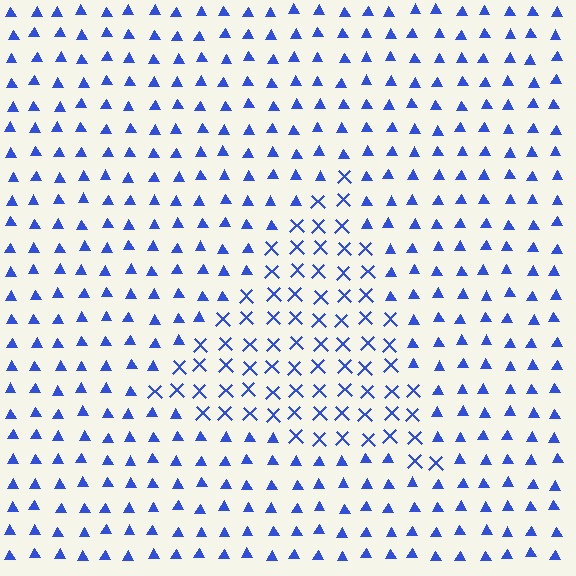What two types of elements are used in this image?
The image uses X marks inside the triangle region and triangles outside it.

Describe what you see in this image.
The image is filled with small blue elements arranged in a uniform grid. A triangle-shaped region contains X marks, while the surrounding area contains triangles. The boundary is defined purely by the change in element shape.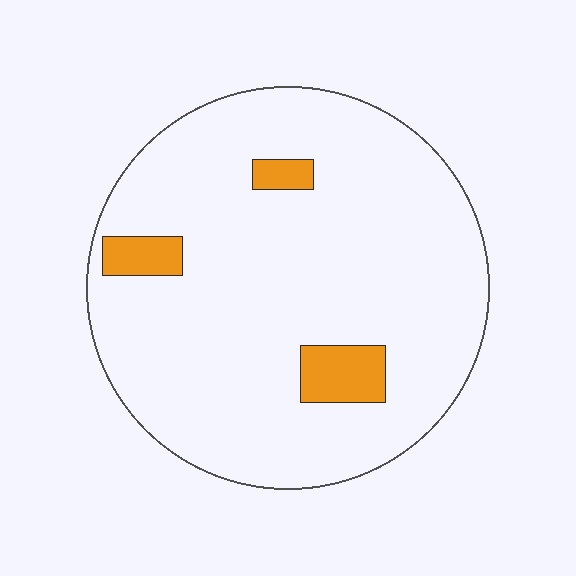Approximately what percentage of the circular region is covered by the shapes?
Approximately 10%.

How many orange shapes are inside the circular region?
3.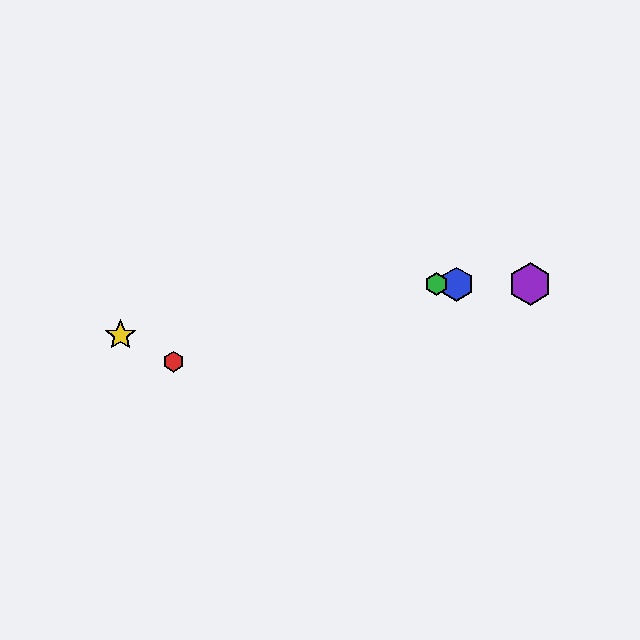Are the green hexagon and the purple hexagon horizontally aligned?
Yes, both are at y≈284.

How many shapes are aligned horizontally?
3 shapes (the blue hexagon, the green hexagon, the purple hexagon) are aligned horizontally.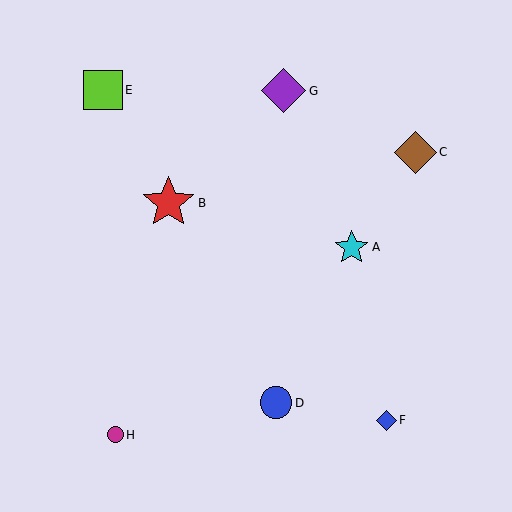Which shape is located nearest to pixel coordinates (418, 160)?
The brown diamond (labeled C) at (416, 152) is nearest to that location.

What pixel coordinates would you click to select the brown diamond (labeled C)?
Click at (416, 152) to select the brown diamond C.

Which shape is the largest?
The red star (labeled B) is the largest.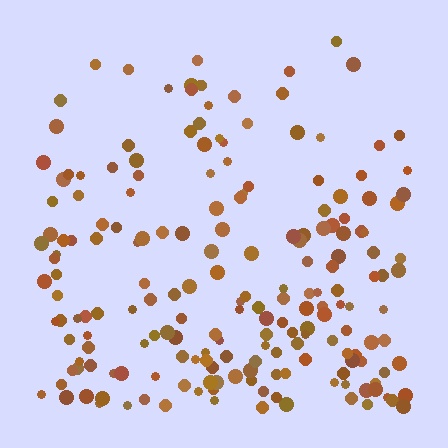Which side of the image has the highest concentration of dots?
The bottom.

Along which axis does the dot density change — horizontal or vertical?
Vertical.